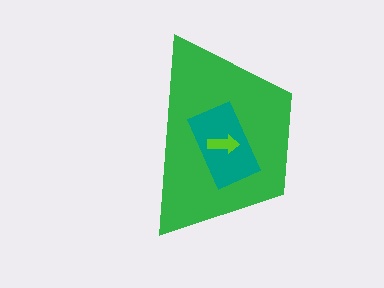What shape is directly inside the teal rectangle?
The lime arrow.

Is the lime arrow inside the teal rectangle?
Yes.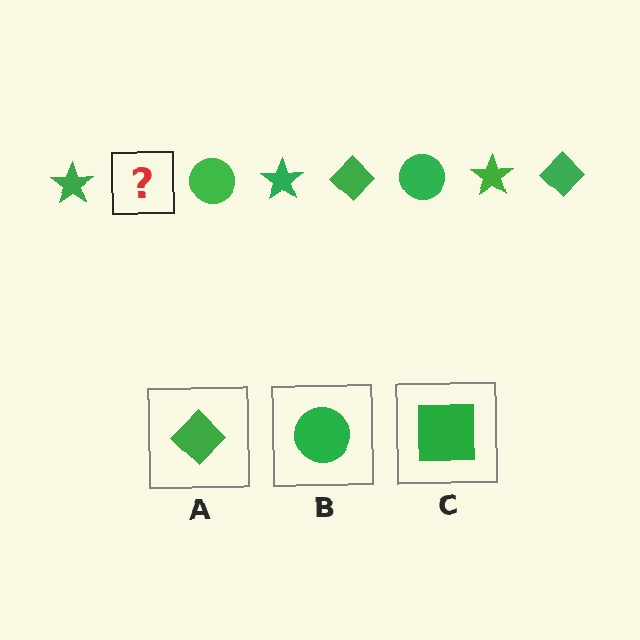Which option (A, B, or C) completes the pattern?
A.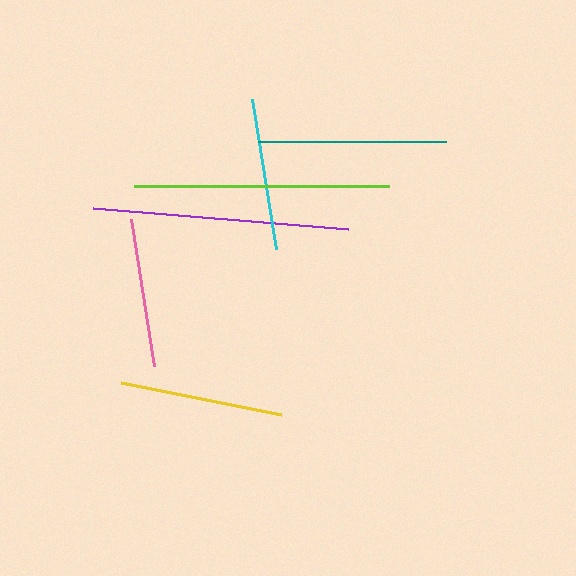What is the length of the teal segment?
The teal segment is approximately 188 pixels long.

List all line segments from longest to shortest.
From longest to shortest: purple, lime, teal, yellow, cyan, pink.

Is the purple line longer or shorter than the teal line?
The purple line is longer than the teal line.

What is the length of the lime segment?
The lime segment is approximately 255 pixels long.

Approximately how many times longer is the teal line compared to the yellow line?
The teal line is approximately 1.2 times the length of the yellow line.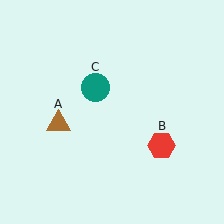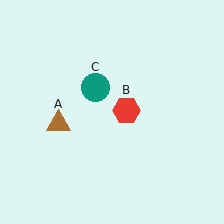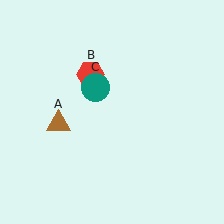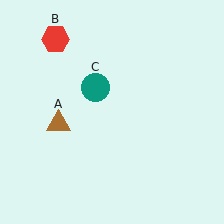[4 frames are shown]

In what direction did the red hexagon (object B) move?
The red hexagon (object B) moved up and to the left.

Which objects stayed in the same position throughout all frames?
Brown triangle (object A) and teal circle (object C) remained stationary.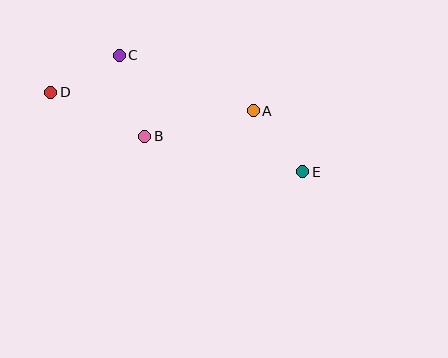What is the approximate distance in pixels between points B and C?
The distance between B and C is approximately 85 pixels.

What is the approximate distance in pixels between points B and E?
The distance between B and E is approximately 162 pixels.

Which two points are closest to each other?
Points C and D are closest to each other.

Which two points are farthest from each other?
Points D and E are farthest from each other.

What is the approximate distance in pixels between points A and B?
The distance between A and B is approximately 112 pixels.